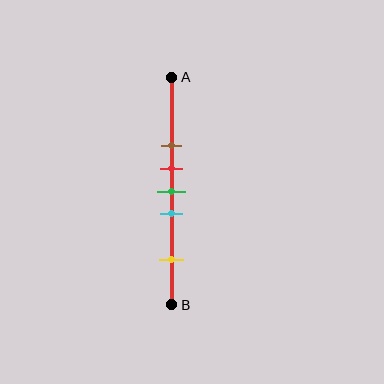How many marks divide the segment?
There are 5 marks dividing the segment.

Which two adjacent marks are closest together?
The red and green marks are the closest adjacent pair.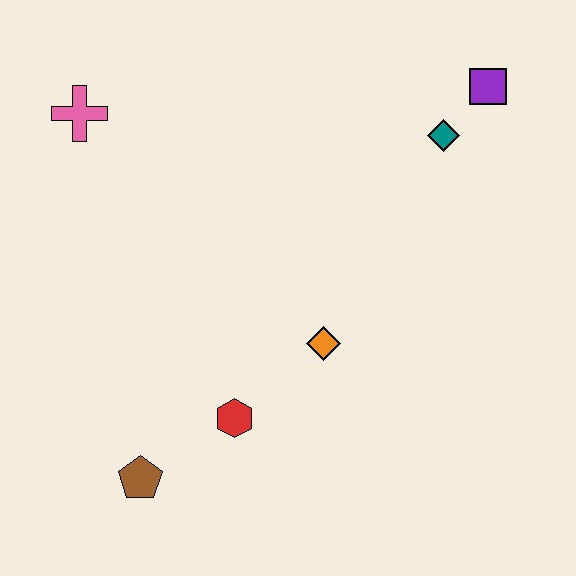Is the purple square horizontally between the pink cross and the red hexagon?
No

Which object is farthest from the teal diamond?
The brown pentagon is farthest from the teal diamond.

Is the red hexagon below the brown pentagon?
No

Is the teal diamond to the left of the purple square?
Yes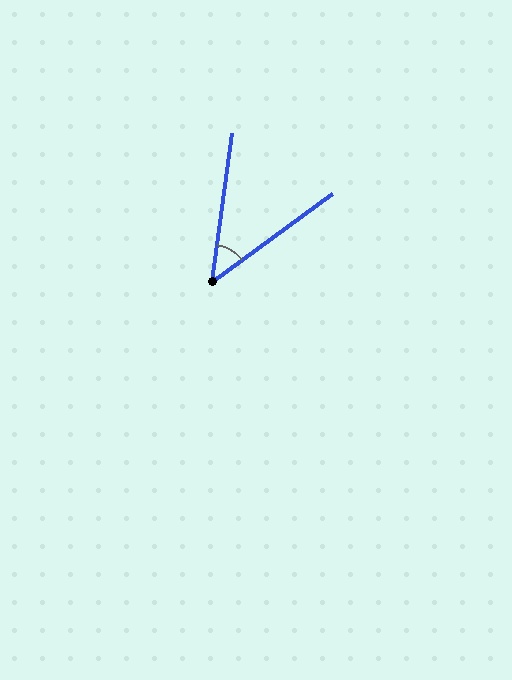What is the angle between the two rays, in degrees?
Approximately 46 degrees.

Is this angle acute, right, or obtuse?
It is acute.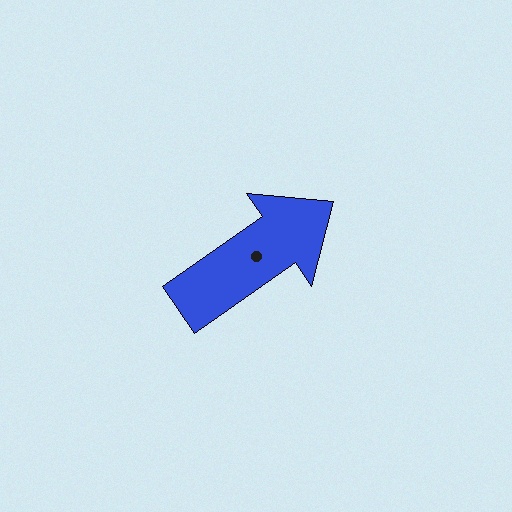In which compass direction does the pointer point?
Northeast.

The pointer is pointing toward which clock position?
Roughly 2 o'clock.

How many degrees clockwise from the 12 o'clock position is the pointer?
Approximately 55 degrees.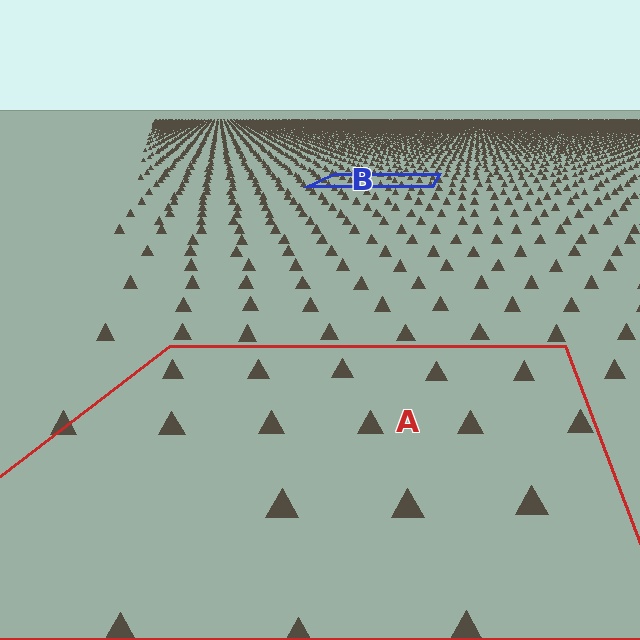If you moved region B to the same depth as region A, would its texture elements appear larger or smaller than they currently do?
They would appear larger. At a closer depth, the same texture elements are projected at a bigger on-screen size.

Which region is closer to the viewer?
Region A is closer. The texture elements there are larger and more spread out.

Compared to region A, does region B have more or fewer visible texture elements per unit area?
Region B has more texture elements per unit area — they are packed more densely because it is farther away.